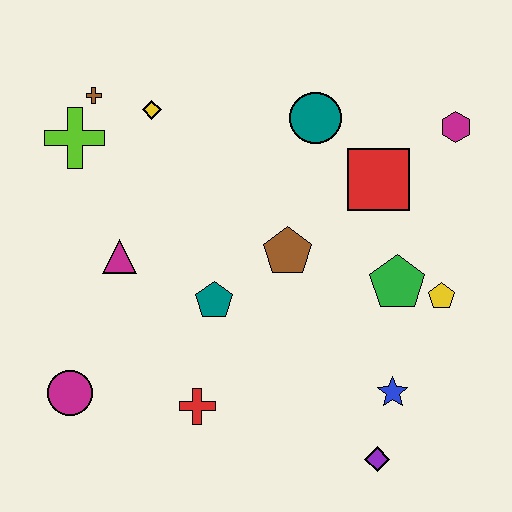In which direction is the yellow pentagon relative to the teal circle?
The yellow pentagon is below the teal circle.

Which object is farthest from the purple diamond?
The brown cross is farthest from the purple diamond.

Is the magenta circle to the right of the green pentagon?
No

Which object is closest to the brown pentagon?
The teal pentagon is closest to the brown pentagon.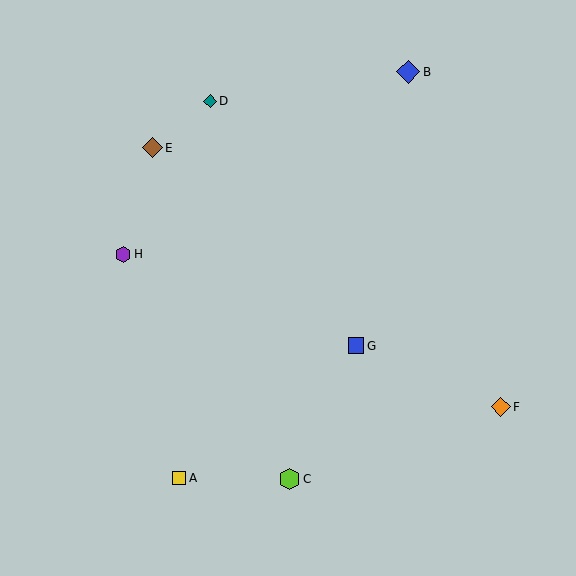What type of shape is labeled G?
Shape G is a blue square.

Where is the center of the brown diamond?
The center of the brown diamond is at (152, 148).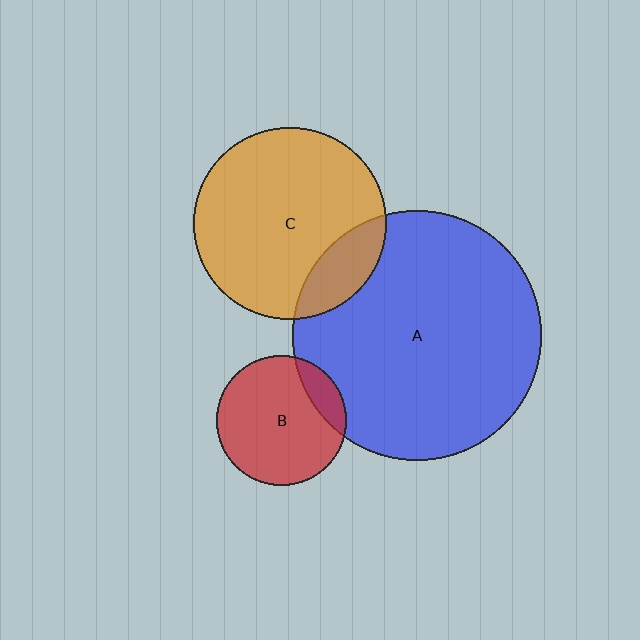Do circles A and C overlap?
Yes.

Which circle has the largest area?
Circle A (blue).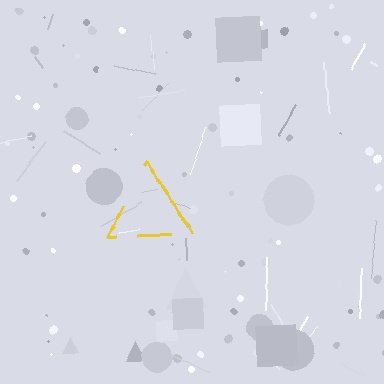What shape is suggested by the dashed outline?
The dashed outline suggests a triangle.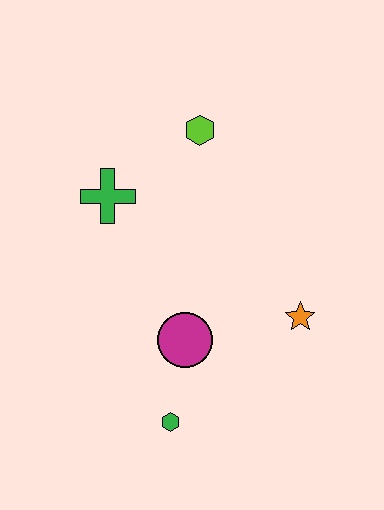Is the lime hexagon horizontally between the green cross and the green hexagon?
No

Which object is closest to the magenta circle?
The green hexagon is closest to the magenta circle.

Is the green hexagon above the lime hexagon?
No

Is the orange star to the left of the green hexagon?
No